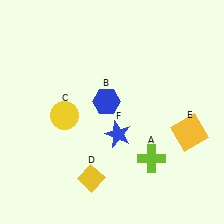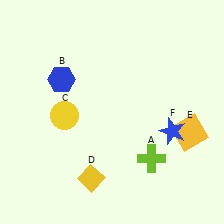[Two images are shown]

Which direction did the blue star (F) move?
The blue star (F) moved right.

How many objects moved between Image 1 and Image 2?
2 objects moved between the two images.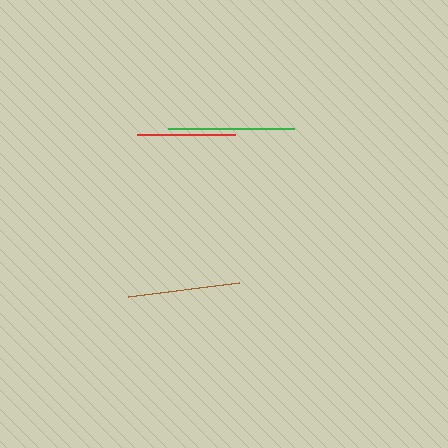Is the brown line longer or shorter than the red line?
The brown line is longer than the red line.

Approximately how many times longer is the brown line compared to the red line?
The brown line is approximately 1.2 times the length of the red line.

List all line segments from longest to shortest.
From longest to shortest: green, brown, red.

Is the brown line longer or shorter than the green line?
The green line is longer than the brown line.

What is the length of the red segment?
The red segment is approximately 97 pixels long.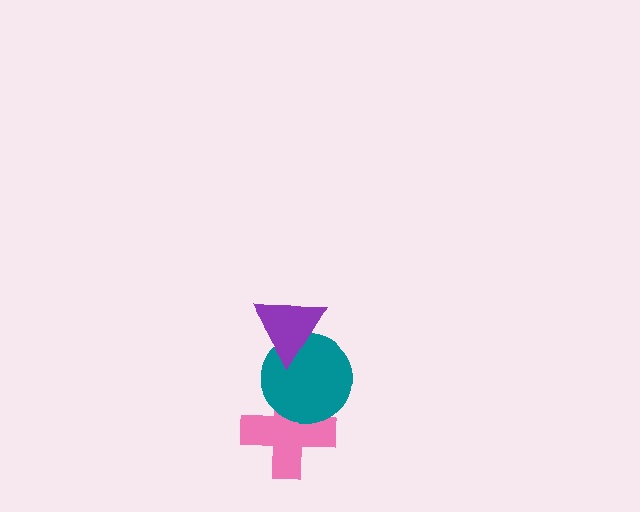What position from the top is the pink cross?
The pink cross is 3rd from the top.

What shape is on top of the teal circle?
The purple triangle is on top of the teal circle.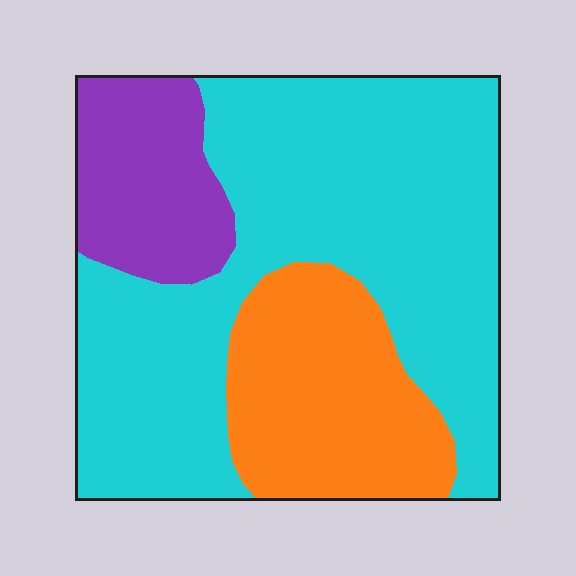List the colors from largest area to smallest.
From largest to smallest: cyan, orange, purple.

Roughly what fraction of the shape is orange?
Orange takes up about one quarter (1/4) of the shape.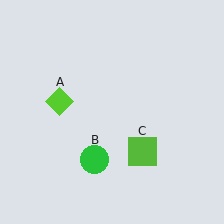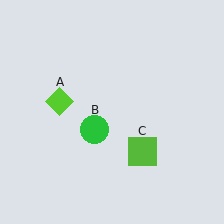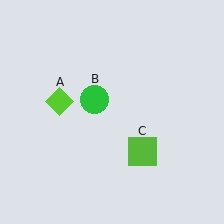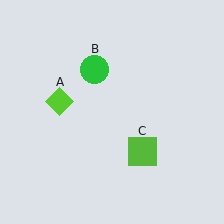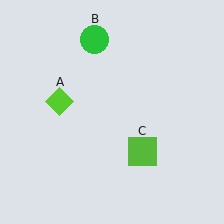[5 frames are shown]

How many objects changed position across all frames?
1 object changed position: green circle (object B).